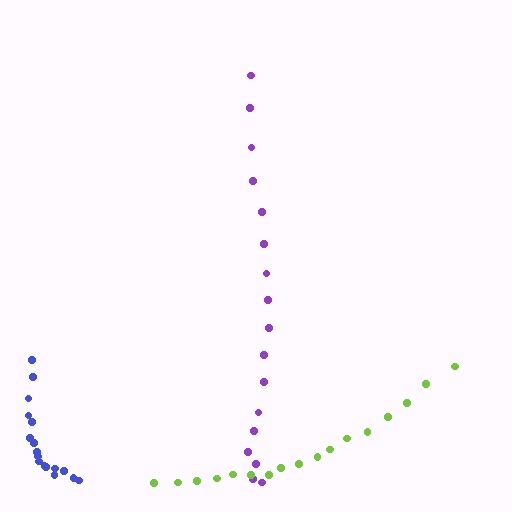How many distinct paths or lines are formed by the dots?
There are 3 distinct paths.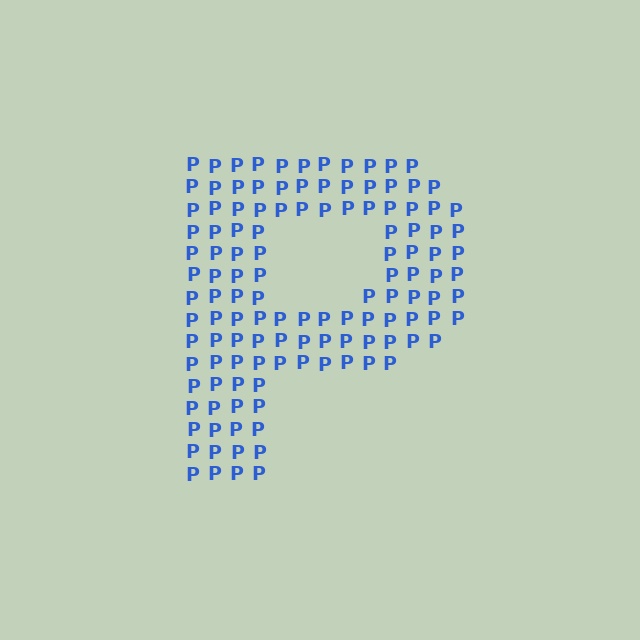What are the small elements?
The small elements are letter P's.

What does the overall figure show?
The overall figure shows the letter P.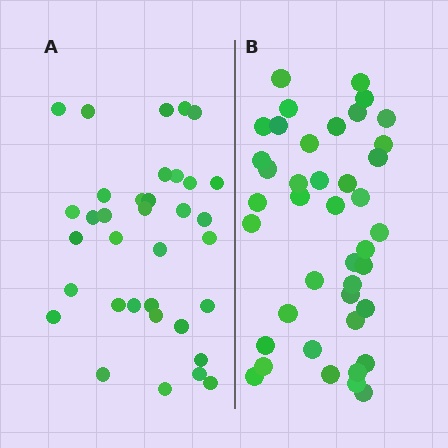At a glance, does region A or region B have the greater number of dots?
Region B (the right region) has more dots.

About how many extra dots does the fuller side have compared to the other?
Region B has about 6 more dots than region A.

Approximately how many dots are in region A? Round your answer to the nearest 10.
About 40 dots. (The exact count is 35, which rounds to 40.)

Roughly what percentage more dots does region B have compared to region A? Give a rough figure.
About 15% more.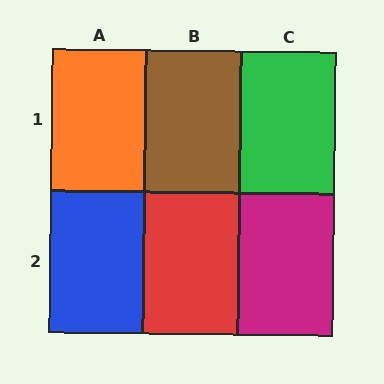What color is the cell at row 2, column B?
Red.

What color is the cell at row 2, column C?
Magenta.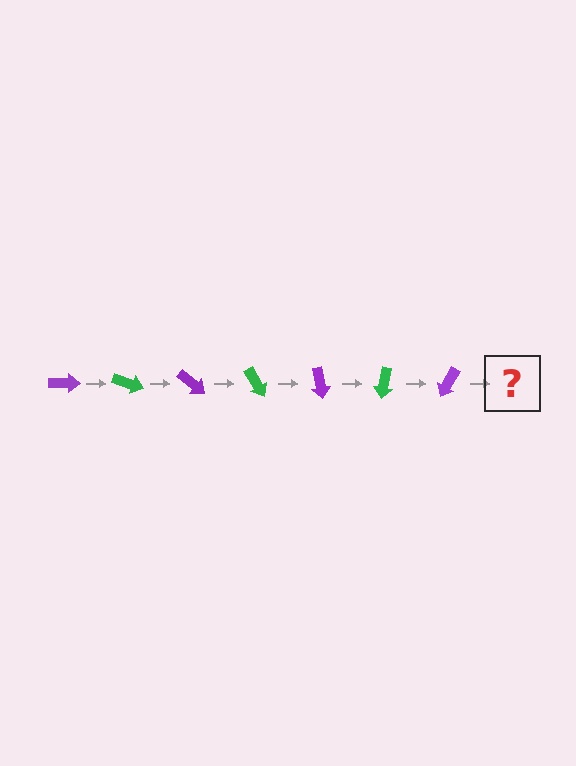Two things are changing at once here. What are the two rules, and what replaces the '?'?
The two rules are that it rotates 20 degrees each step and the color cycles through purple and green. The '?' should be a green arrow, rotated 140 degrees from the start.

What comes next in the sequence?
The next element should be a green arrow, rotated 140 degrees from the start.